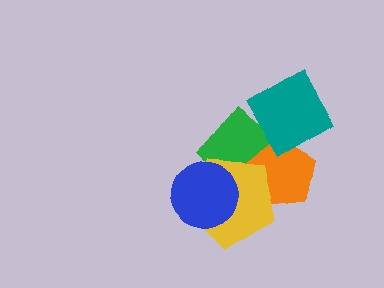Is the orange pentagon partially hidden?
Yes, it is partially covered by another shape.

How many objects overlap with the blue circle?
2 objects overlap with the blue circle.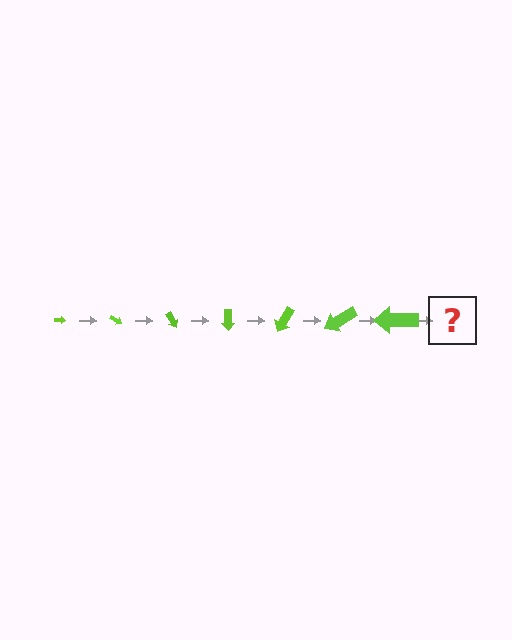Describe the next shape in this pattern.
It should be an arrow, larger than the previous one and rotated 210 degrees from the start.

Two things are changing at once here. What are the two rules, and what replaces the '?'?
The two rules are that the arrow grows larger each step and it rotates 30 degrees each step. The '?' should be an arrow, larger than the previous one and rotated 210 degrees from the start.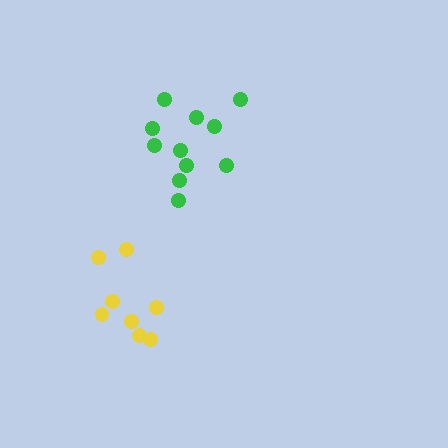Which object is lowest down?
The yellow cluster is bottommost.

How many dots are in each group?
Group 1: 11 dots, Group 2: 8 dots (19 total).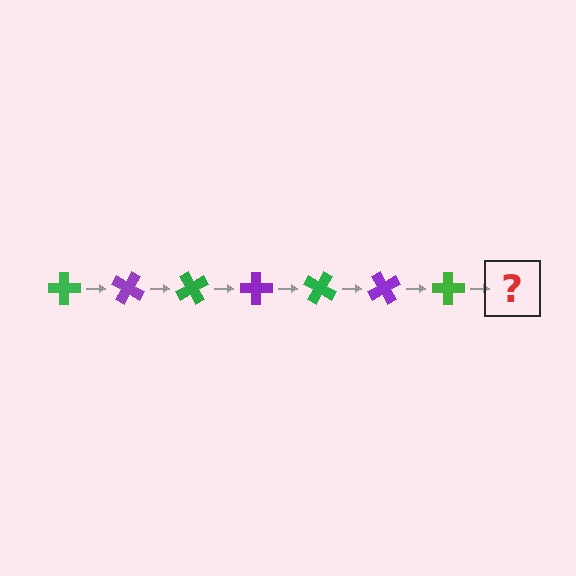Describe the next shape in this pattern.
It should be a purple cross, rotated 210 degrees from the start.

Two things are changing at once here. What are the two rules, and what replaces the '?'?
The two rules are that it rotates 30 degrees each step and the color cycles through green and purple. The '?' should be a purple cross, rotated 210 degrees from the start.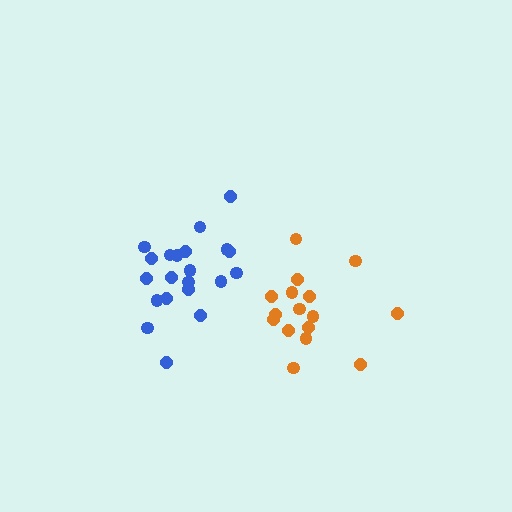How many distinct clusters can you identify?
There are 2 distinct clusters.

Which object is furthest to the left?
The blue cluster is leftmost.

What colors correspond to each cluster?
The clusters are colored: orange, blue.